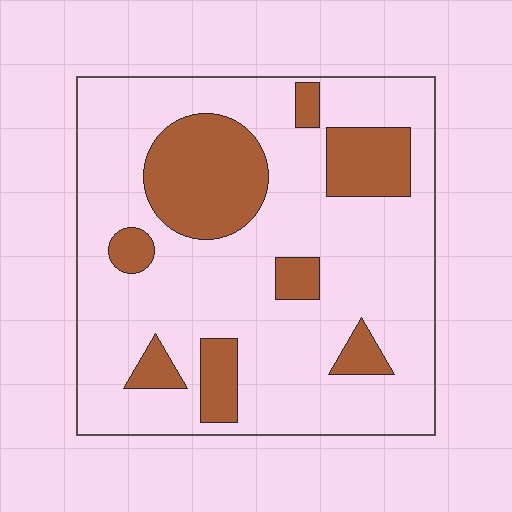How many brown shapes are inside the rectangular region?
8.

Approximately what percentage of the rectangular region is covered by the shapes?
Approximately 25%.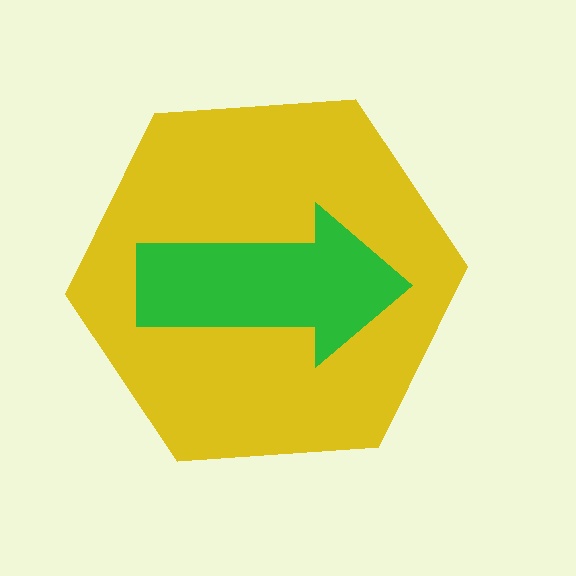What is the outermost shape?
The yellow hexagon.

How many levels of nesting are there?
2.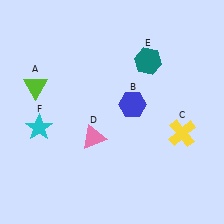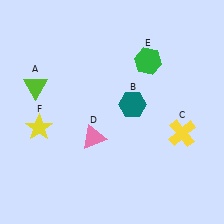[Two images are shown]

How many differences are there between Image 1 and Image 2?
There are 3 differences between the two images.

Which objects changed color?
B changed from blue to teal. E changed from teal to green. F changed from cyan to yellow.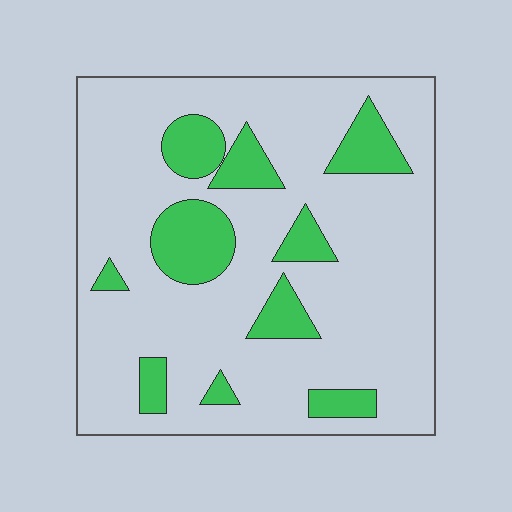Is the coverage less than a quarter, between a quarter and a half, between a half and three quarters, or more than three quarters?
Less than a quarter.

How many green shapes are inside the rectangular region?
10.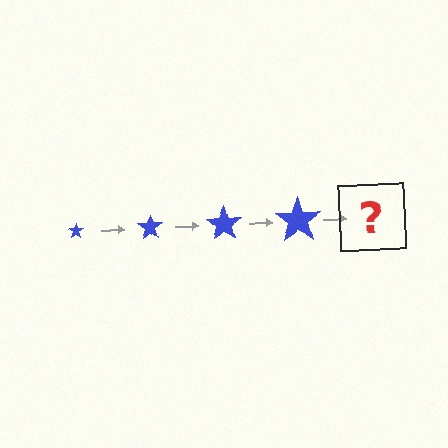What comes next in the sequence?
The next element should be a blue star, larger than the previous one.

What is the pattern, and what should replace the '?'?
The pattern is that the star gets progressively larger each step. The '?' should be a blue star, larger than the previous one.